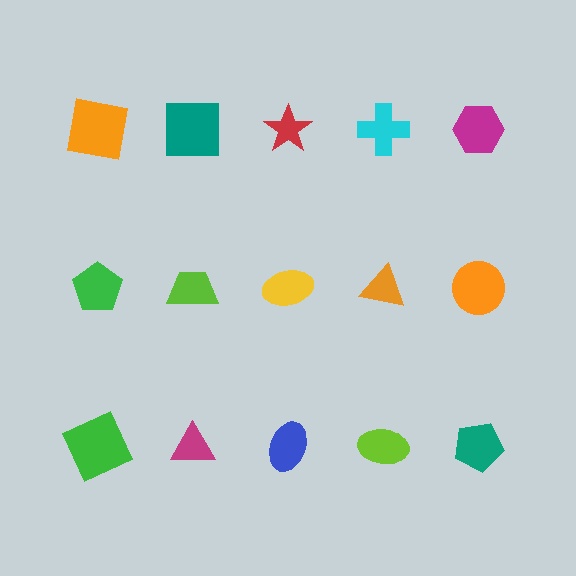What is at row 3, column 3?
A blue ellipse.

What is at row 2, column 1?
A green pentagon.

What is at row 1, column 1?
An orange square.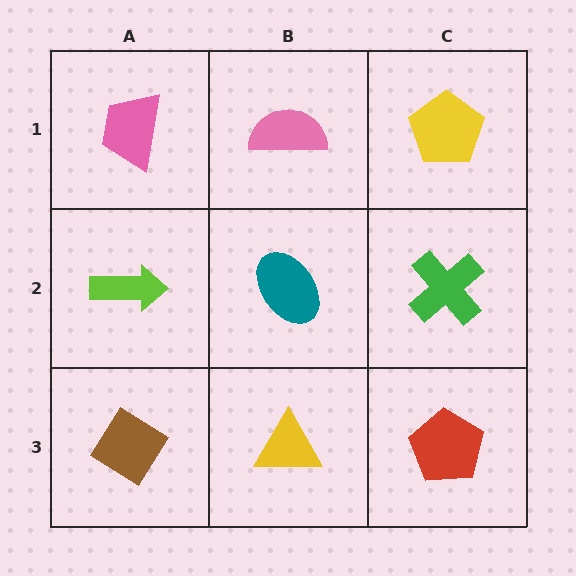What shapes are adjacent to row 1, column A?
A lime arrow (row 2, column A), a pink semicircle (row 1, column B).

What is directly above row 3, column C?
A green cross.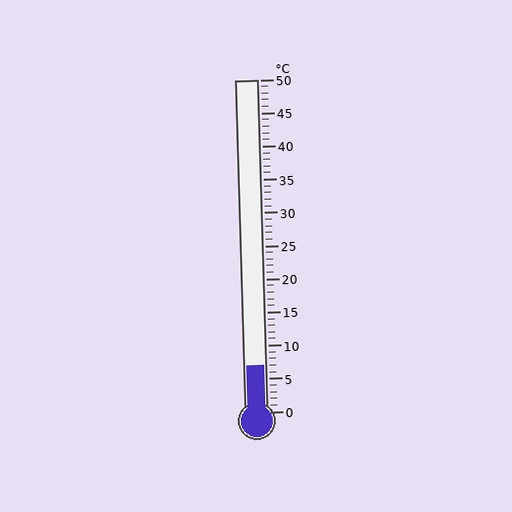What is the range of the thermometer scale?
The thermometer scale ranges from 0°C to 50°C.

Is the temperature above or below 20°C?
The temperature is below 20°C.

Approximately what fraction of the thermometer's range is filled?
The thermometer is filled to approximately 15% of its range.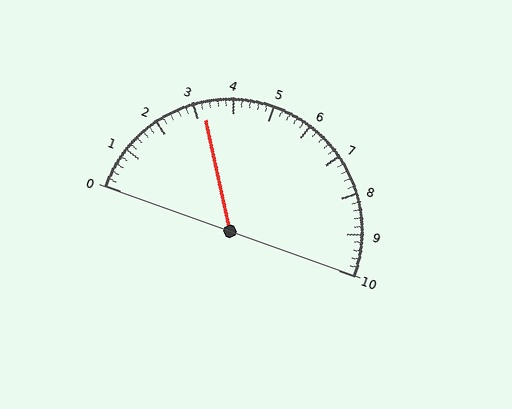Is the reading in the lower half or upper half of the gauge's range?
The reading is in the lower half of the range (0 to 10).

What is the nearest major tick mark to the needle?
The nearest major tick mark is 3.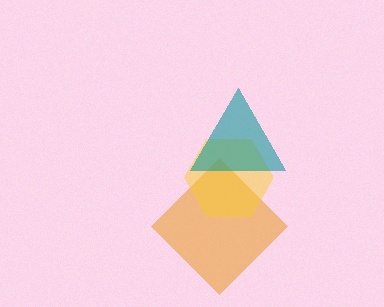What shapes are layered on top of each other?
The layered shapes are: an orange diamond, a yellow hexagon, a teal triangle.